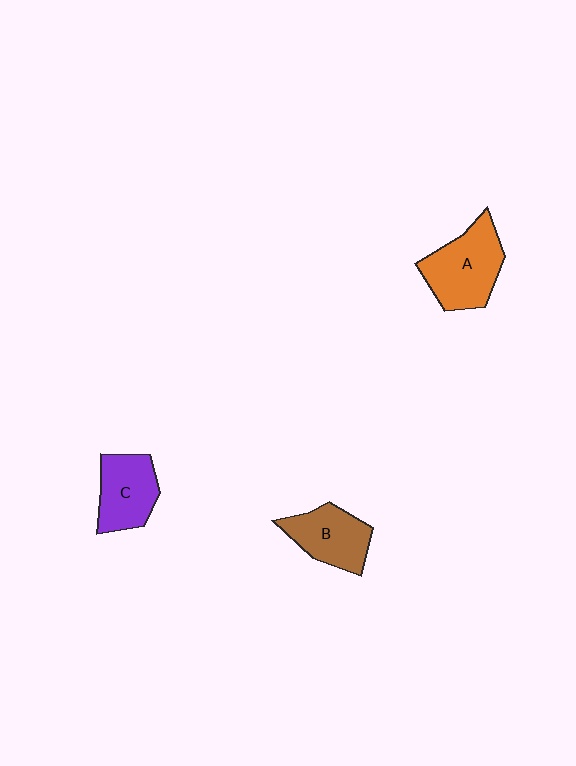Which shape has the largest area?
Shape A (orange).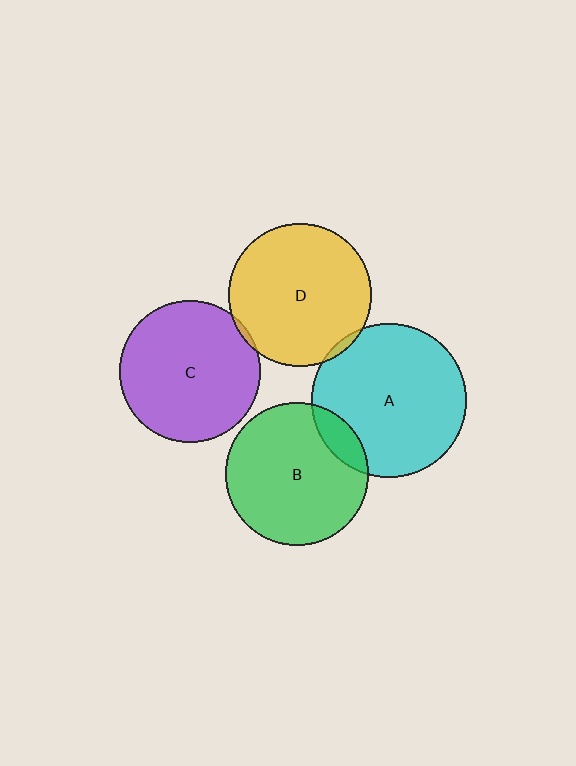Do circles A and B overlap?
Yes.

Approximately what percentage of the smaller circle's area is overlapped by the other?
Approximately 10%.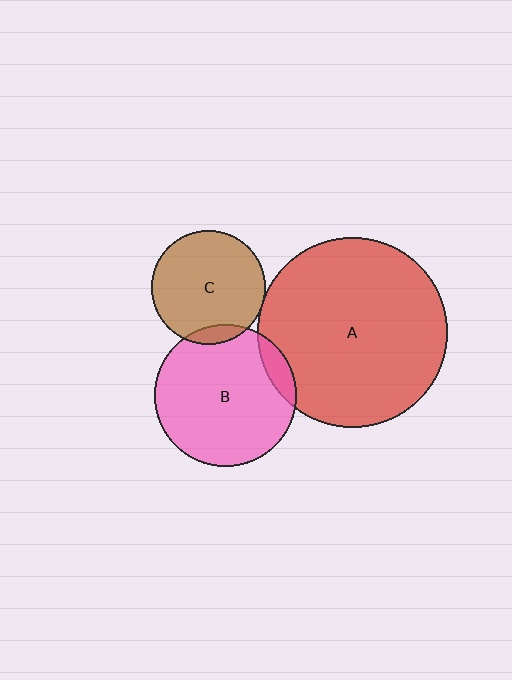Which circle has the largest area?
Circle A (red).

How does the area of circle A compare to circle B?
Approximately 1.8 times.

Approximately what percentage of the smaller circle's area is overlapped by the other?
Approximately 10%.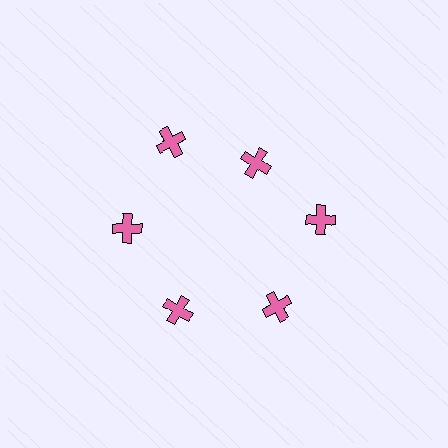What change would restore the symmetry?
The symmetry would be restored by moving it outward, back onto the ring so that all 6 crosses sit at equal angles and equal distance from the center.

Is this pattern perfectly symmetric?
No. The 6 pink crosses are arranged in a ring, but one element near the 1 o'clock position is pulled inward toward the center, breaking the 6-fold rotational symmetry.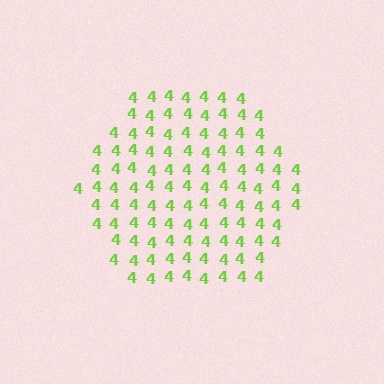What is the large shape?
The large shape is a hexagon.